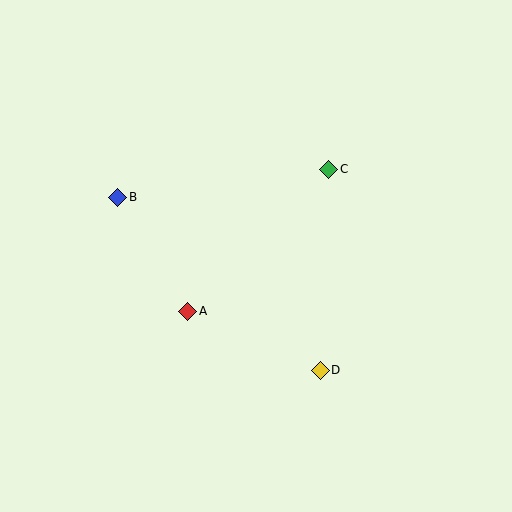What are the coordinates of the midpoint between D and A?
The midpoint between D and A is at (254, 341).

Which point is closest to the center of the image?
Point A at (188, 311) is closest to the center.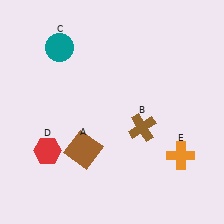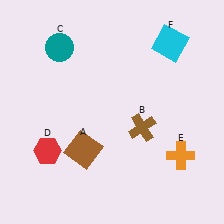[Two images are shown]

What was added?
A cyan square (F) was added in Image 2.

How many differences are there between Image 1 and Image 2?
There is 1 difference between the two images.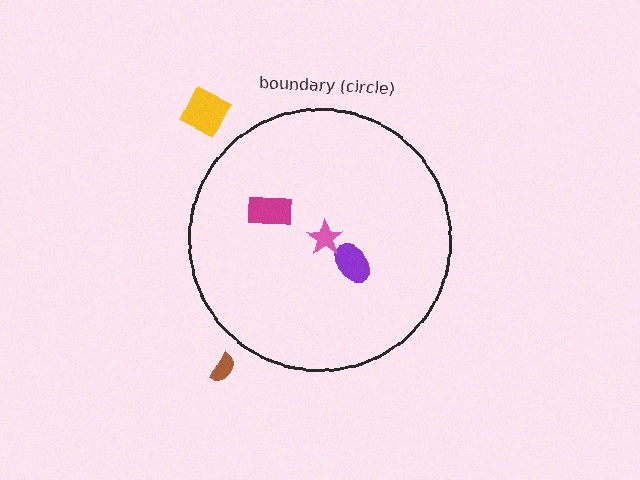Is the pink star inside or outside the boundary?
Inside.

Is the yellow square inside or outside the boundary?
Outside.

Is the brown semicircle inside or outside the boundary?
Outside.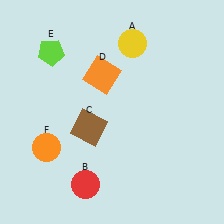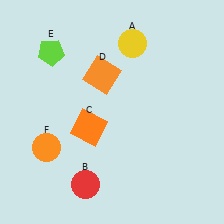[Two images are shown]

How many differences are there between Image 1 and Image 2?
There is 1 difference between the two images.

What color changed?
The square (C) changed from brown in Image 1 to orange in Image 2.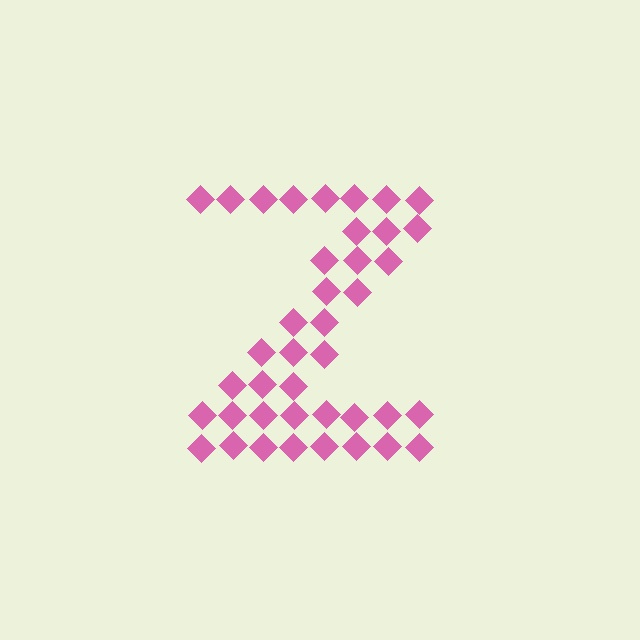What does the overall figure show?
The overall figure shows the letter Z.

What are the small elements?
The small elements are diamonds.